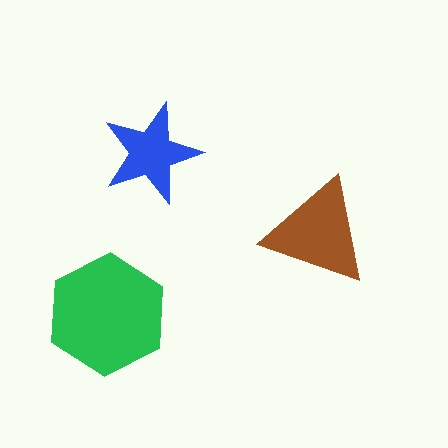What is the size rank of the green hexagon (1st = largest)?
1st.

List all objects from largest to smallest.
The green hexagon, the brown triangle, the blue star.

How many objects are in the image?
There are 3 objects in the image.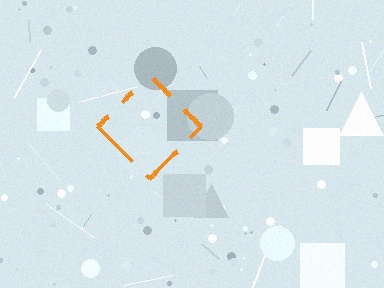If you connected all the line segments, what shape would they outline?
They would outline a diamond.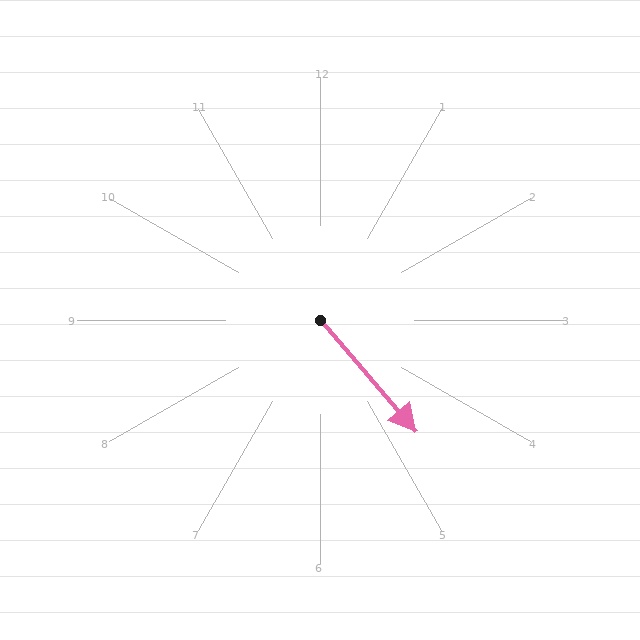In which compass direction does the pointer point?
Southeast.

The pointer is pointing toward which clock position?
Roughly 5 o'clock.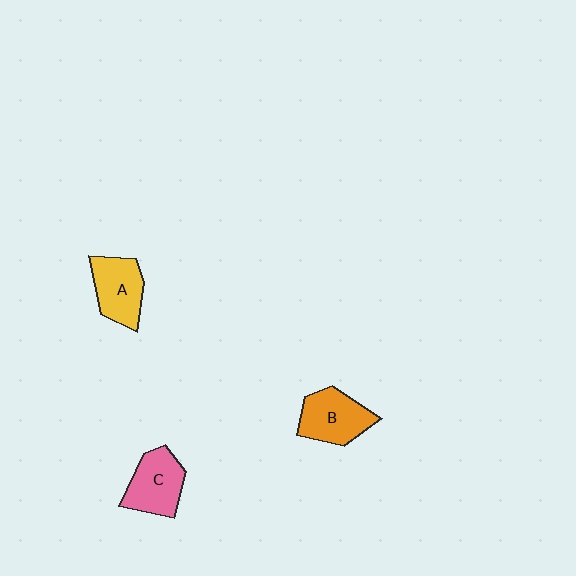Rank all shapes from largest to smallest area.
From largest to smallest: B (orange), C (pink), A (yellow).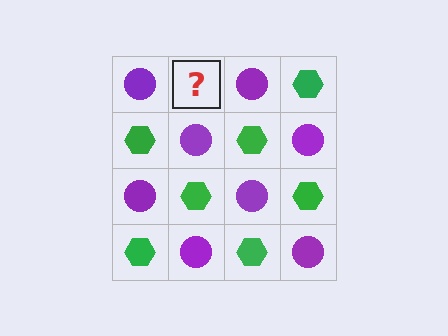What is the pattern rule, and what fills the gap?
The rule is that it alternates purple circle and green hexagon in a checkerboard pattern. The gap should be filled with a green hexagon.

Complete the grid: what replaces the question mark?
The question mark should be replaced with a green hexagon.